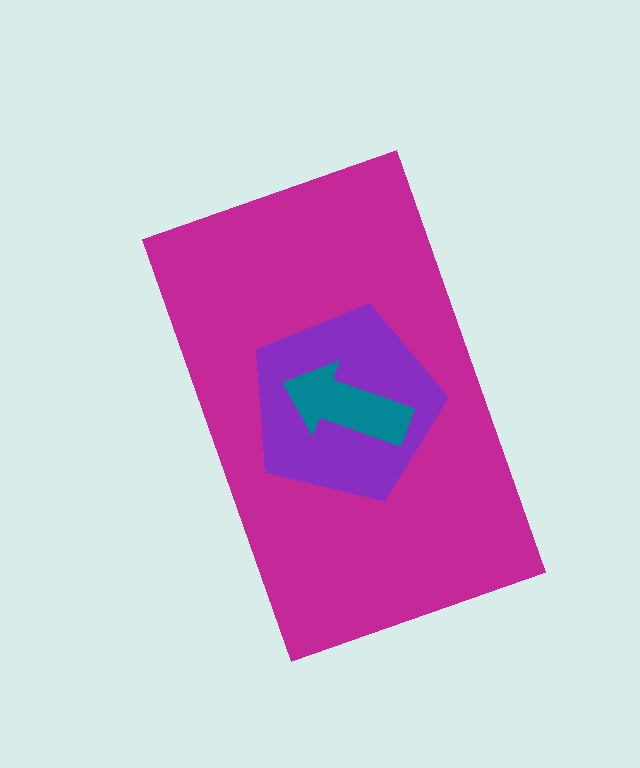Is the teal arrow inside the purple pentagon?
Yes.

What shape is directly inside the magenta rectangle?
The purple pentagon.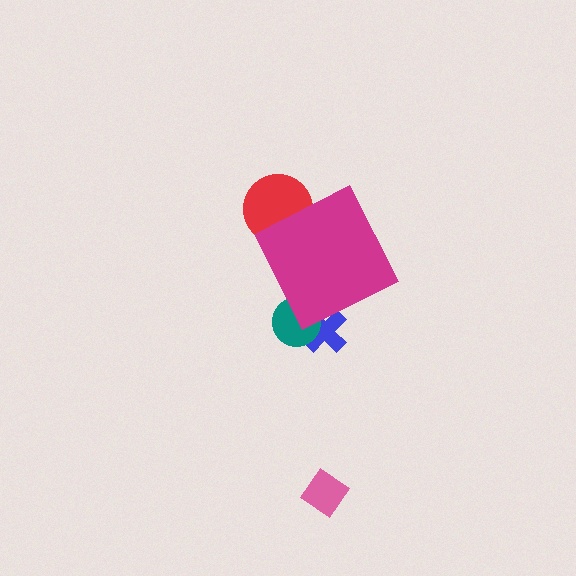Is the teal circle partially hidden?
Yes, the teal circle is partially hidden behind the magenta diamond.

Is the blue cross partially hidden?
Yes, the blue cross is partially hidden behind the magenta diamond.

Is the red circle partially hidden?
Yes, the red circle is partially hidden behind the magenta diamond.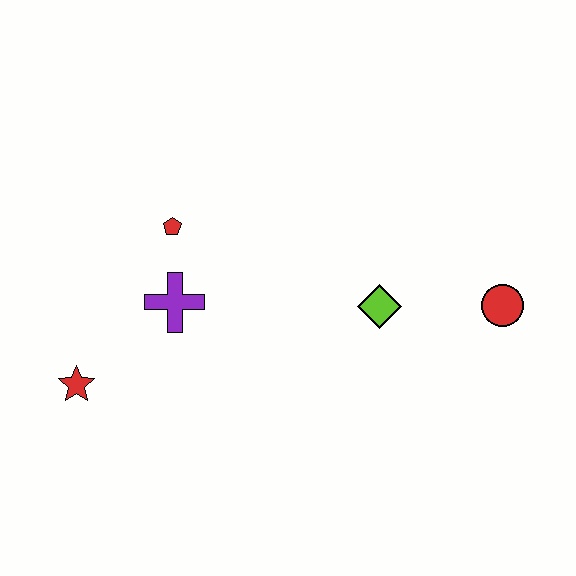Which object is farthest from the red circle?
The red star is farthest from the red circle.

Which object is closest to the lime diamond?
The red circle is closest to the lime diamond.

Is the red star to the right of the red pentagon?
No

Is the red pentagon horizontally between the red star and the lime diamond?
Yes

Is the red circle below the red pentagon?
Yes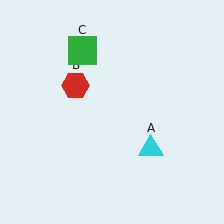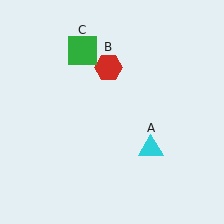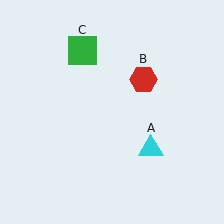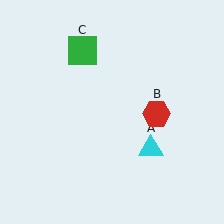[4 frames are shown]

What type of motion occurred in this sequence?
The red hexagon (object B) rotated clockwise around the center of the scene.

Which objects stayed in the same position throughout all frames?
Cyan triangle (object A) and green square (object C) remained stationary.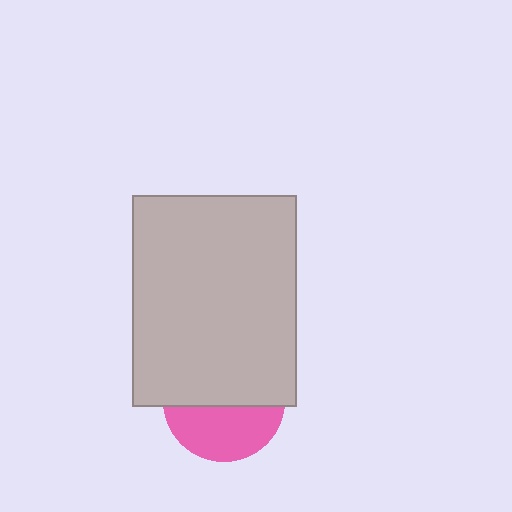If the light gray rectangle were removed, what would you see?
You would see the complete pink circle.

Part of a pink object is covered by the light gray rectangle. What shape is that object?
It is a circle.